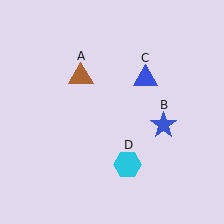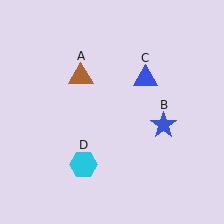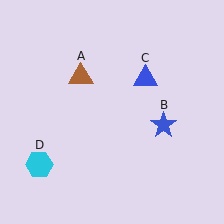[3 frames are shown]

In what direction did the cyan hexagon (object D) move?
The cyan hexagon (object D) moved left.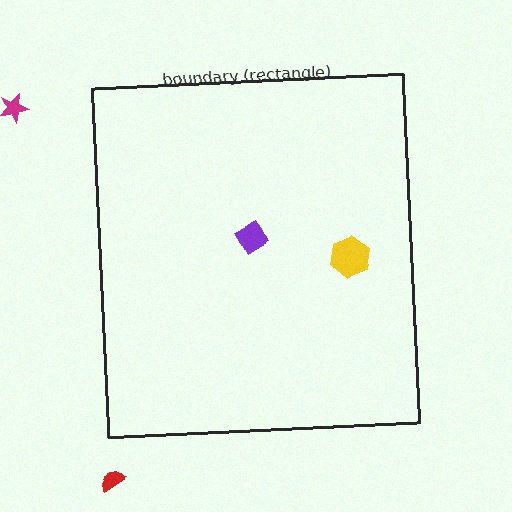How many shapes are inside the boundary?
2 inside, 2 outside.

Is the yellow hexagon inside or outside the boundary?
Inside.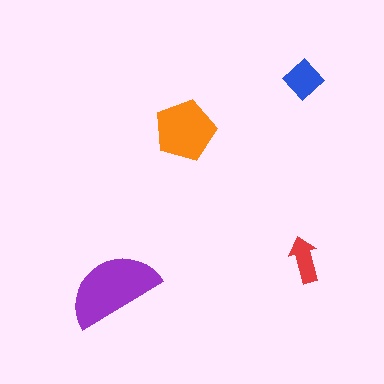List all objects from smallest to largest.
The red arrow, the blue diamond, the orange pentagon, the purple semicircle.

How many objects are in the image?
There are 4 objects in the image.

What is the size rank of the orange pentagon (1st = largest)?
2nd.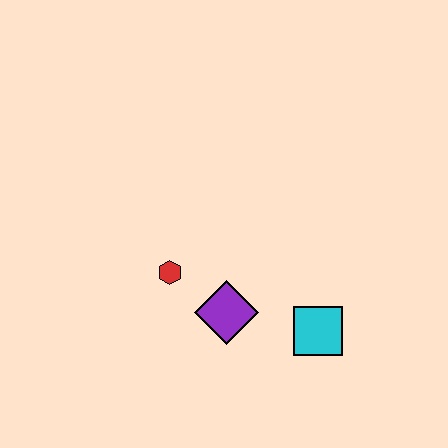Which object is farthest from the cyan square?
The red hexagon is farthest from the cyan square.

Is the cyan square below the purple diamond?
Yes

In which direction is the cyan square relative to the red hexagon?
The cyan square is to the right of the red hexagon.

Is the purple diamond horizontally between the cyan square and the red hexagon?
Yes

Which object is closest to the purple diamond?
The red hexagon is closest to the purple diamond.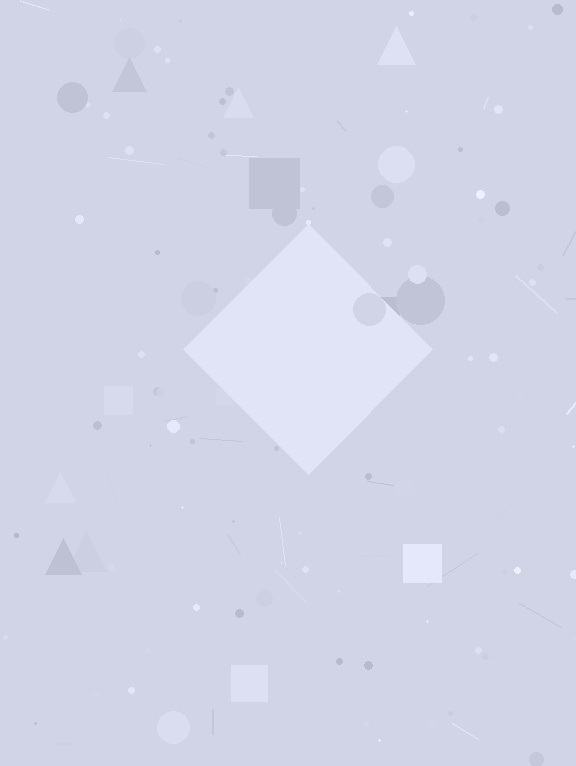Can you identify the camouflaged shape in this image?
The camouflaged shape is a diamond.